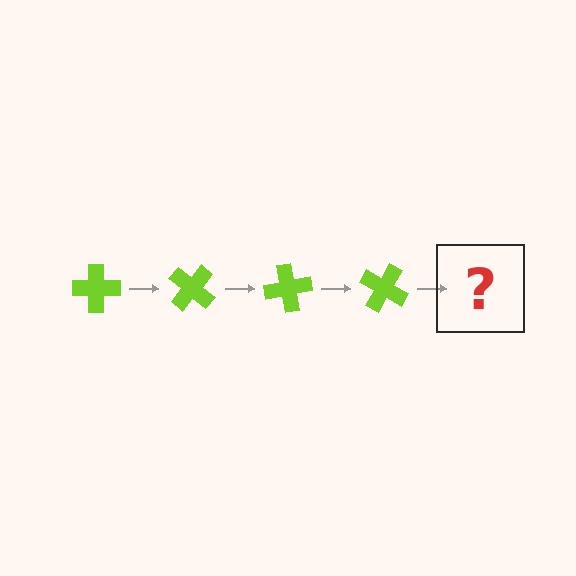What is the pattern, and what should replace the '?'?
The pattern is that the cross rotates 40 degrees each step. The '?' should be a lime cross rotated 160 degrees.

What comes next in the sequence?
The next element should be a lime cross rotated 160 degrees.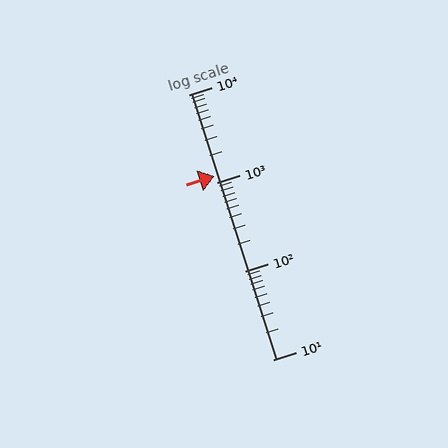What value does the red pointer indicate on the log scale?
The pointer indicates approximately 1200.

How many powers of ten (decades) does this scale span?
The scale spans 3 decades, from 10 to 10000.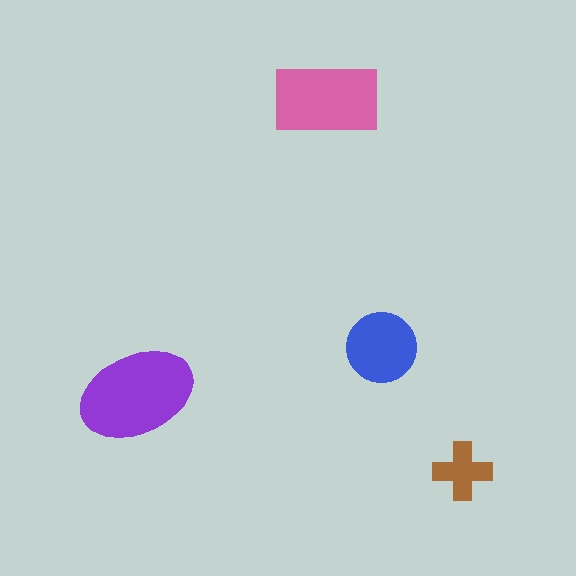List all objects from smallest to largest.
The brown cross, the blue circle, the pink rectangle, the purple ellipse.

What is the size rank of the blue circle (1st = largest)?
3rd.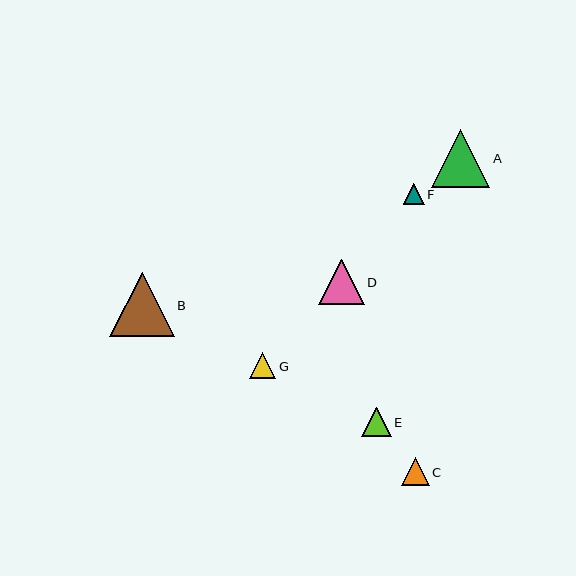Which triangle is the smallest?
Triangle F is the smallest with a size of approximately 21 pixels.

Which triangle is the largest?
Triangle B is the largest with a size of approximately 65 pixels.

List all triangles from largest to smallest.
From largest to smallest: B, A, D, E, C, G, F.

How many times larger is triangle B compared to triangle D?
Triangle B is approximately 1.4 times the size of triangle D.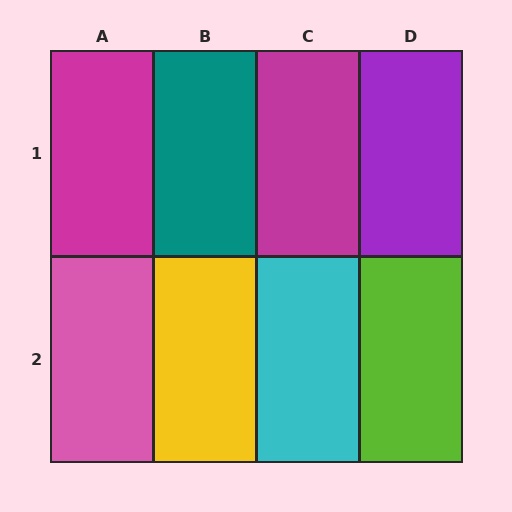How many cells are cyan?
1 cell is cyan.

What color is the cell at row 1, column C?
Magenta.